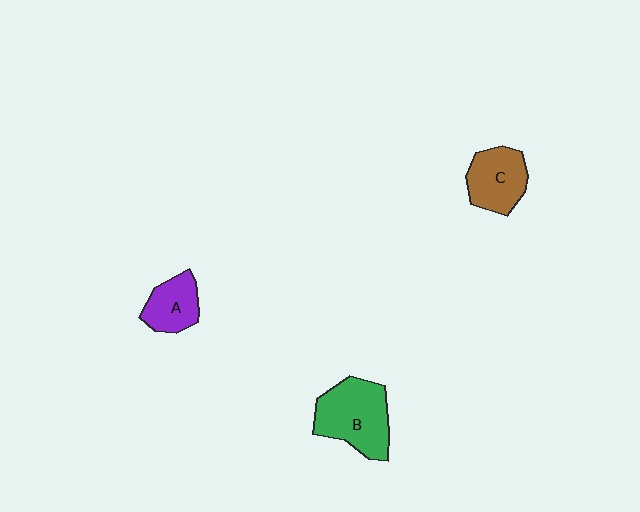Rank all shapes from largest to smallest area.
From largest to smallest: B (green), C (brown), A (purple).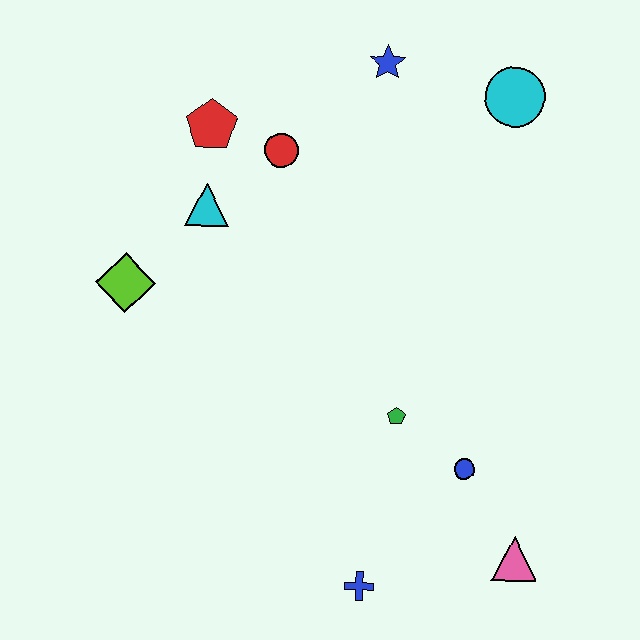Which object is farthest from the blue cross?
The blue star is farthest from the blue cross.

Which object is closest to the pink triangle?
The blue circle is closest to the pink triangle.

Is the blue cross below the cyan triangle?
Yes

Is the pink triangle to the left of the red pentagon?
No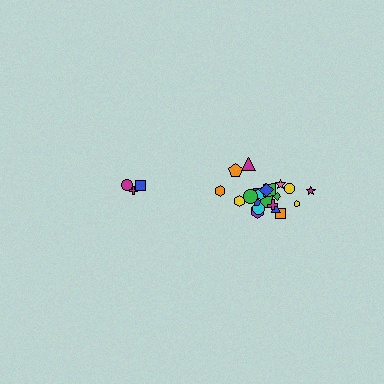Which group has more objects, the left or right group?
The right group.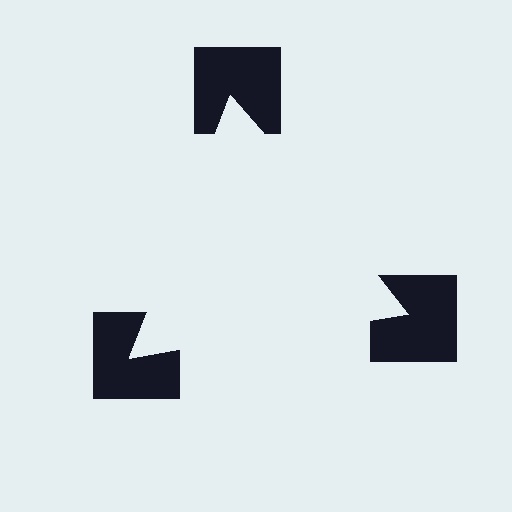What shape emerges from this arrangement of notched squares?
An illusory triangle — its edges are inferred from the aligned wedge cuts in the notched squares, not physically drawn.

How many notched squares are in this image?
There are 3 — one at each vertex of the illusory triangle.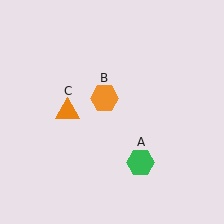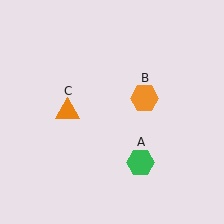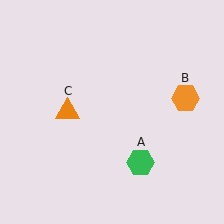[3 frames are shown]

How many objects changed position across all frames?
1 object changed position: orange hexagon (object B).